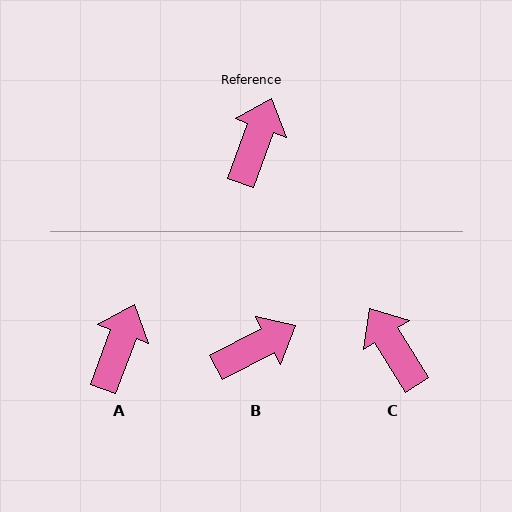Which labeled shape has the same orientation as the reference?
A.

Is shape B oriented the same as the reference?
No, it is off by about 42 degrees.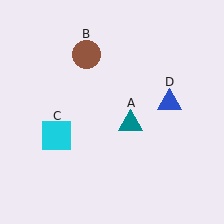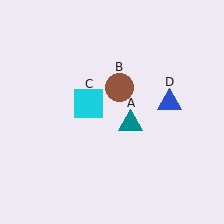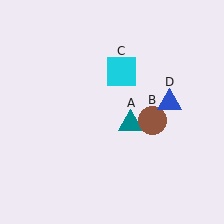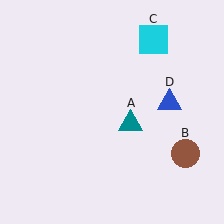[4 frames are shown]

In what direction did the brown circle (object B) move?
The brown circle (object B) moved down and to the right.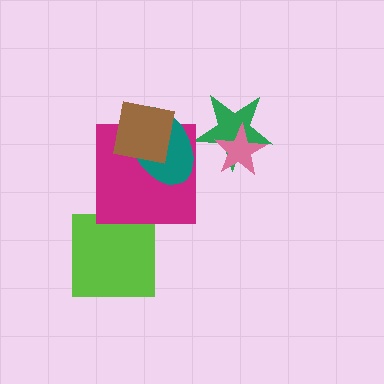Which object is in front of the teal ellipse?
The brown square is in front of the teal ellipse.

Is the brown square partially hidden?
No, no other shape covers it.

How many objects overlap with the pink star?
1 object overlaps with the pink star.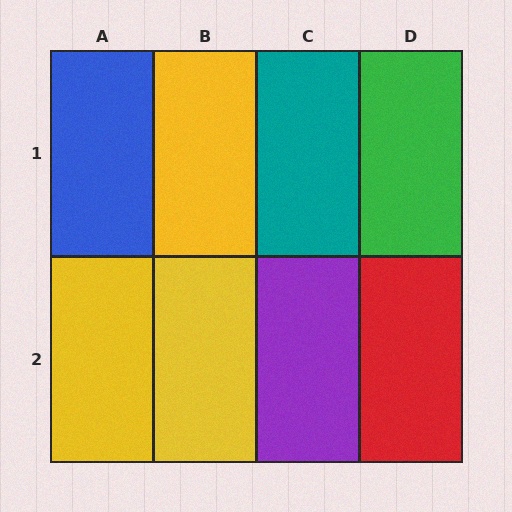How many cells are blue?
1 cell is blue.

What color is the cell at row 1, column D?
Green.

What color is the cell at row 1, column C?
Teal.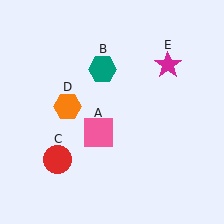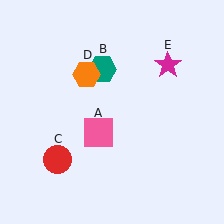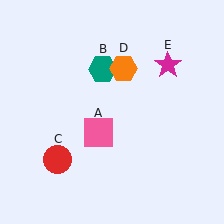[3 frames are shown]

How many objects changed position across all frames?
1 object changed position: orange hexagon (object D).